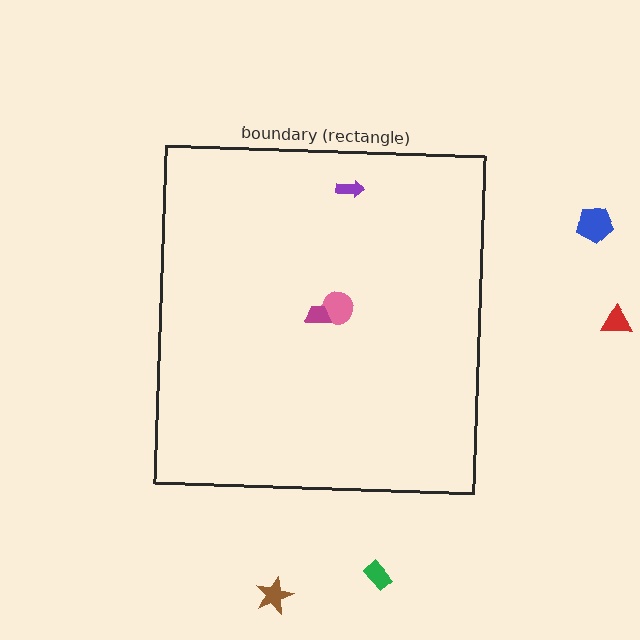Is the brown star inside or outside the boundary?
Outside.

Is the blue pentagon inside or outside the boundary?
Outside.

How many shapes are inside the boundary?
3 inside, 4 outside.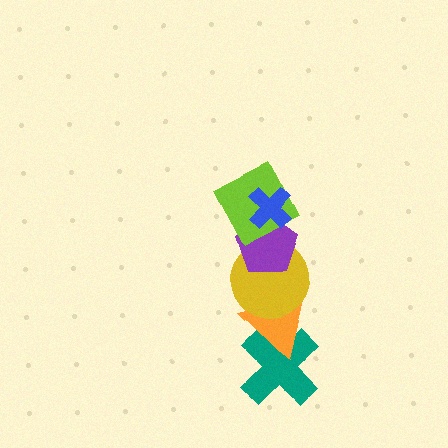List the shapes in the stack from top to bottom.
From top to bottom: the blue cross, the lime square, the purple pentagon, the yellow circle, the orange triangle, the teal cross.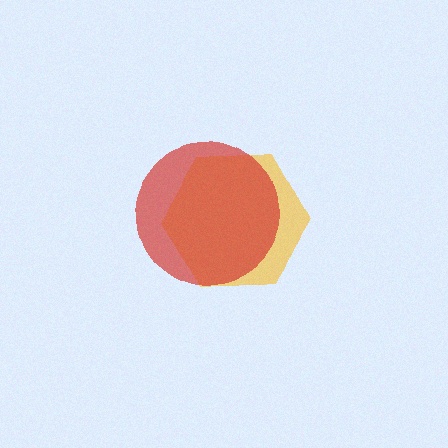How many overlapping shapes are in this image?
There are 2 overlapping shapes in the image.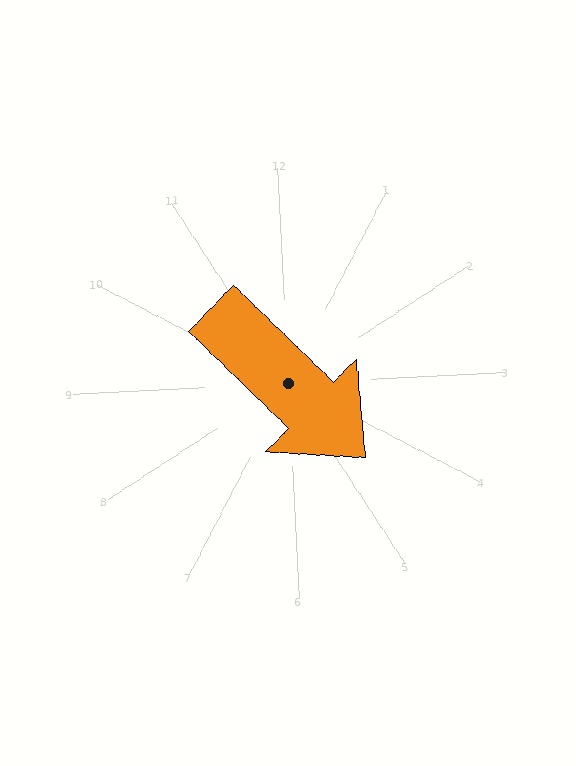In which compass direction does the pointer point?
Southeast.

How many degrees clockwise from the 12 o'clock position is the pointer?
Approximately 137 degrees.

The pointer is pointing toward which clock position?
Roughly 5 o'clock.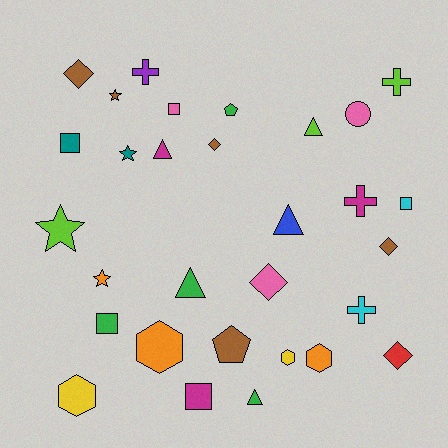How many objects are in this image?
There are 30 objects.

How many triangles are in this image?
There are 5 triangles.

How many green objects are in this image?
There are 4 green objects.